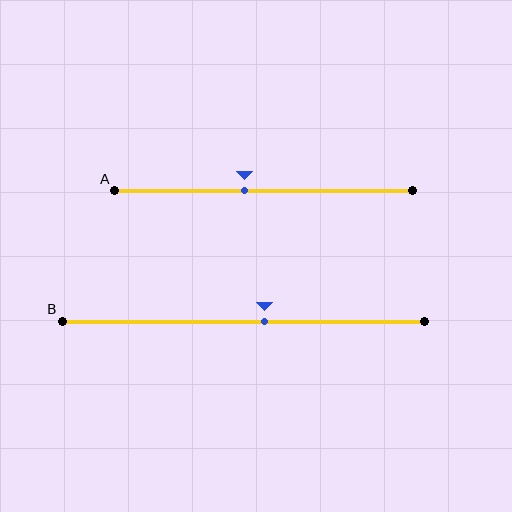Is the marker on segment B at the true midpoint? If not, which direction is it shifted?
No, the marker on segment B is shifted to the right by about 6% of the segment length.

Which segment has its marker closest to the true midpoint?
Segment B has its marker closest to the true midpoint.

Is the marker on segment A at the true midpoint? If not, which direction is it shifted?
No, the marker on segment A is shifted to the left by about 6% of the segment length.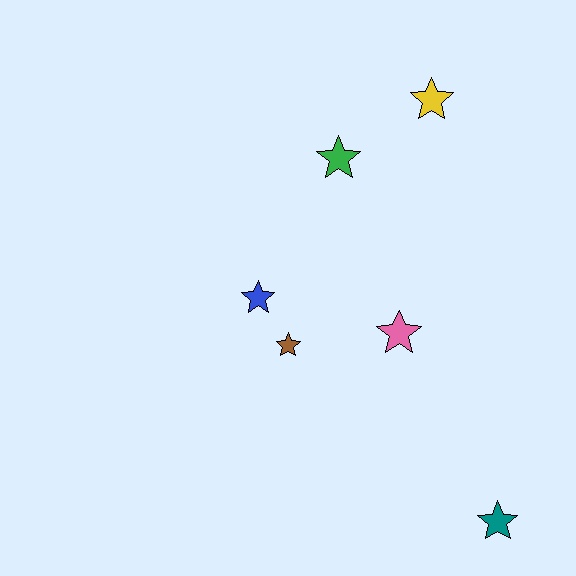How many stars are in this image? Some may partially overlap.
There are 6 stars.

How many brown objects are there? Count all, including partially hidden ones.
There is 1 brown object.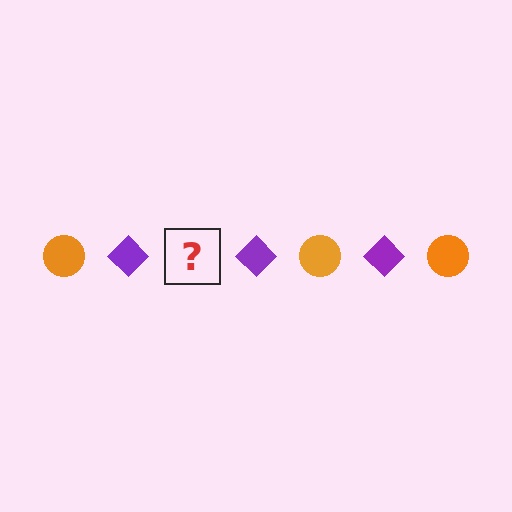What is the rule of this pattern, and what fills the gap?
The rule is that the pattern alternates between orange circle and purple diamond. The gap should be filled with an orange circle.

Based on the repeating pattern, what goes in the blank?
The blank should be an orange circle.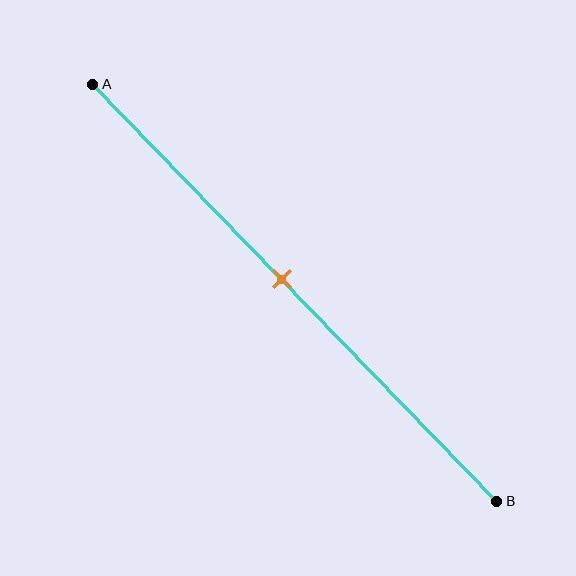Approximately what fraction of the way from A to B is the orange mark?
The orange mark is approximately 45% of the way from A to B.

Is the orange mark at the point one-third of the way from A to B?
No, the mark is at about 45% from A, not at the 33% one-third point.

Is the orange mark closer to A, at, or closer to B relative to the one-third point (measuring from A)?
The orange mark is closer to point B than the one-third point of segment AB.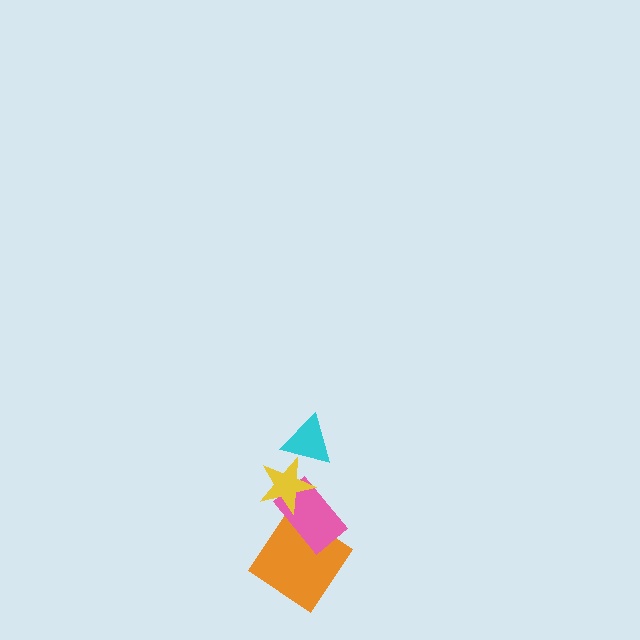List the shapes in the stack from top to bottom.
From top to bottom: the cyan triangle, the yellow star, the pink rectangle, the orange diamond.